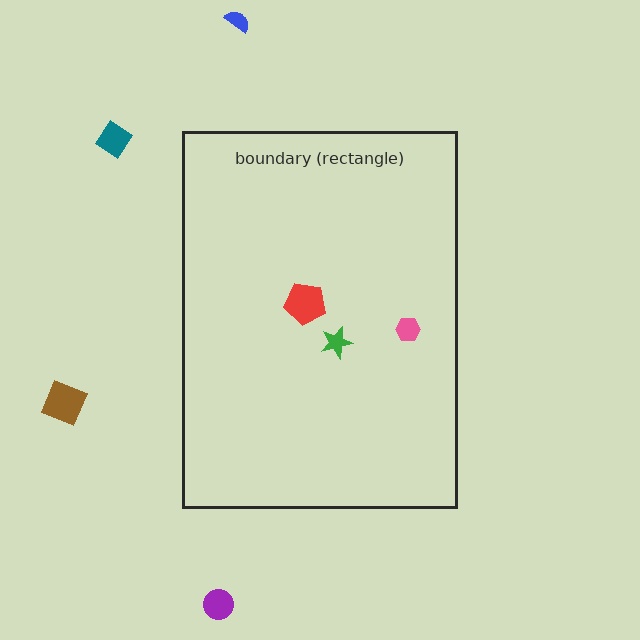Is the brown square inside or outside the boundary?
Outside.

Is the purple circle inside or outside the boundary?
Outside.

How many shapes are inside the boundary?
3 inside, 4 outside.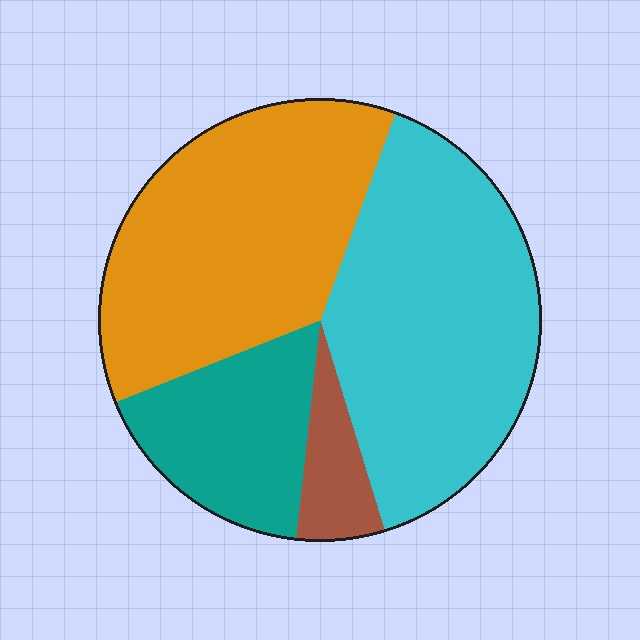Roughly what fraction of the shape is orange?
Orange takes up about three eighths (3/8) of the shape.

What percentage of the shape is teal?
Teal covers roughly 15% of the shape.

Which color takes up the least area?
Brown, at roughly 5%.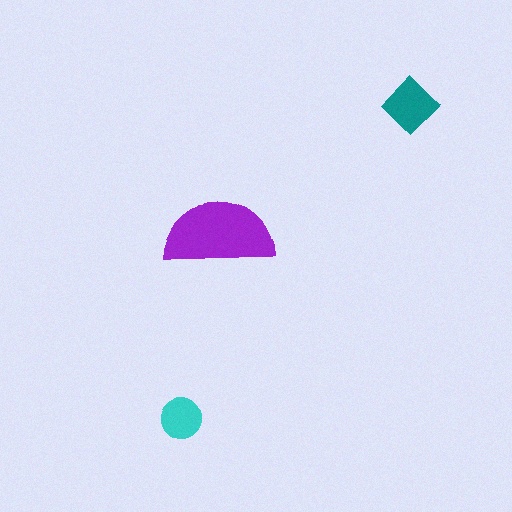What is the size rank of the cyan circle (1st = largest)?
3rd.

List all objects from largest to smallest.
The purple semicircle, the teal diamond, the cyan circle.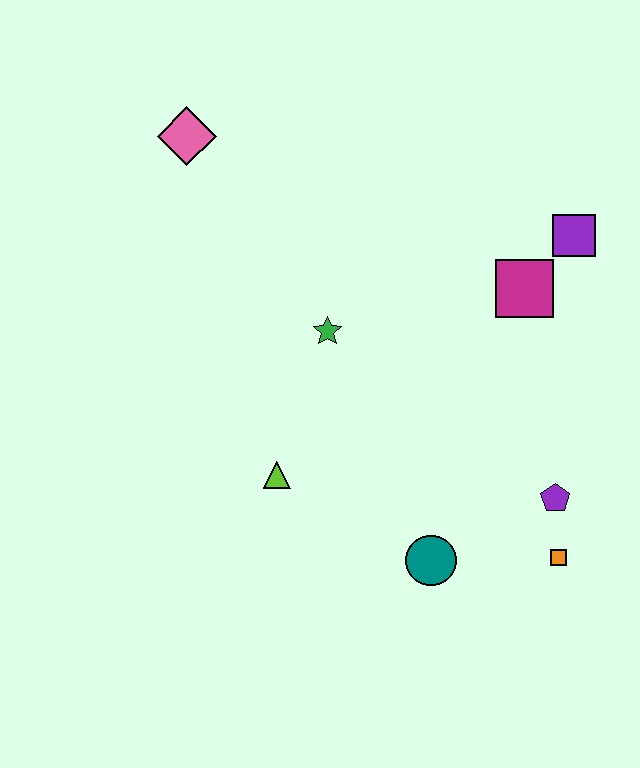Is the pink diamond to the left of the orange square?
Yes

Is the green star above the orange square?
Yes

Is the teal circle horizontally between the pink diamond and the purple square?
Yes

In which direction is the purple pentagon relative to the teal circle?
The purple pentagon is to the right of the teal circle.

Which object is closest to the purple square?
The magenta square is closest to the purple square.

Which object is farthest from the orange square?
The pink diamond is farthest from the orange square.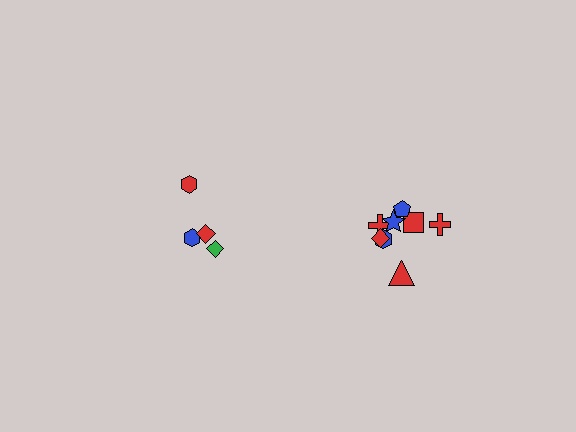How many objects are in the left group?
There are 4 objects.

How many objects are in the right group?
There are 8 objects.